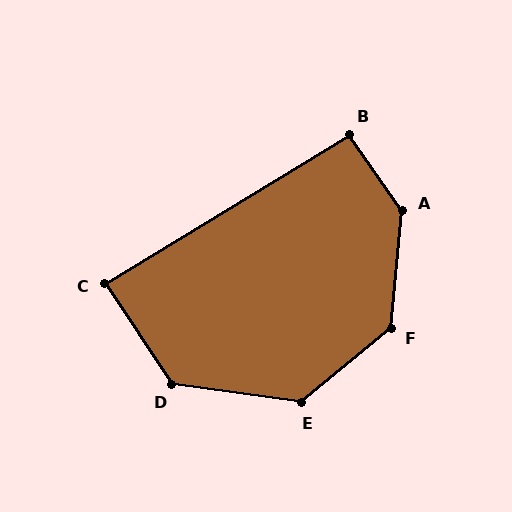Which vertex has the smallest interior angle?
C, at approximately 88 degrees.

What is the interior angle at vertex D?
Approximately 132 degrees (obtuse).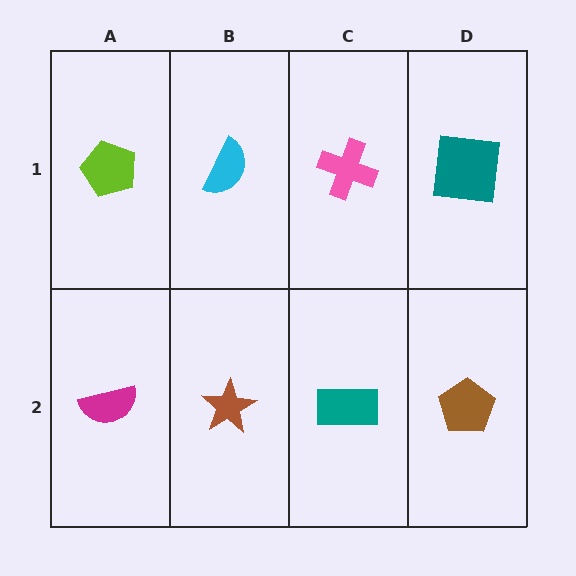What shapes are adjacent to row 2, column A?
A lime pentagon (row 1, column A), a brown star (row 2, column B).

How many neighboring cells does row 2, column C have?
3.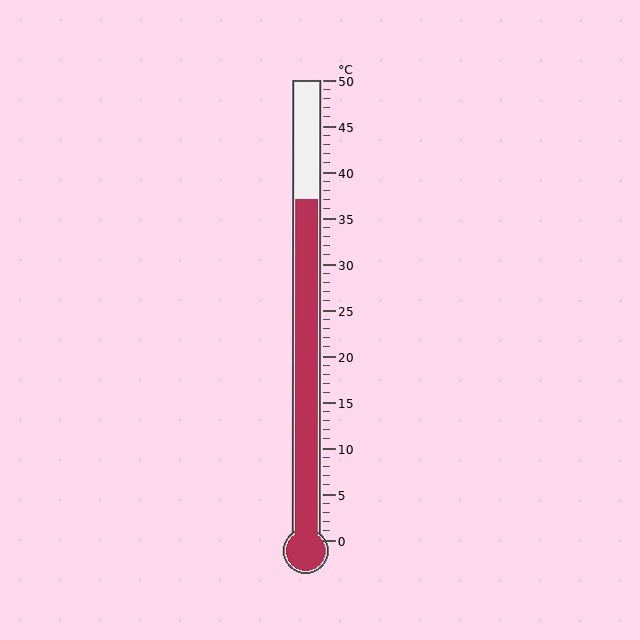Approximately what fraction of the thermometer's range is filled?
The thermometer is filled to approximately 75% of its range.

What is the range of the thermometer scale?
The thermometer scale ranges from 0°C to 50°C.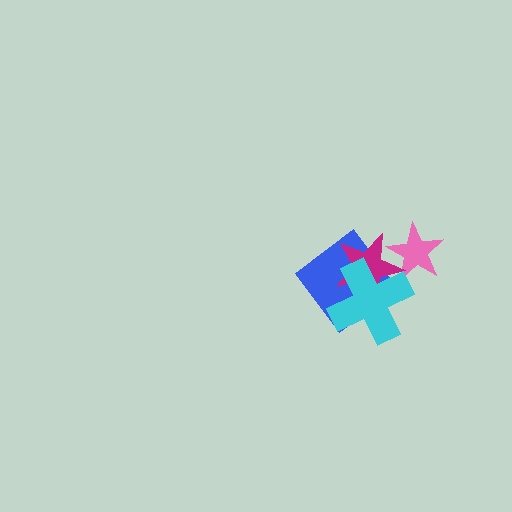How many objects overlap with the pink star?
1 object overlaps with the pink star.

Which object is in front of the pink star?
The magenta star is in front of the pink star.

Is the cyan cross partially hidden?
No, no other shape covers it.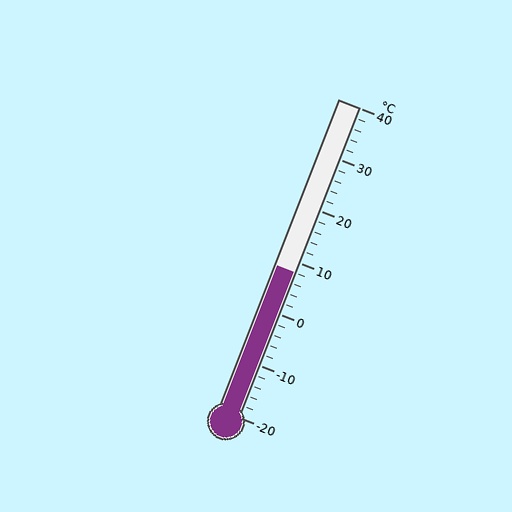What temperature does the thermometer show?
The thermometer shows approximately 8°C.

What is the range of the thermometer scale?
The thermometer scale ranges from -20°C to 40°C.